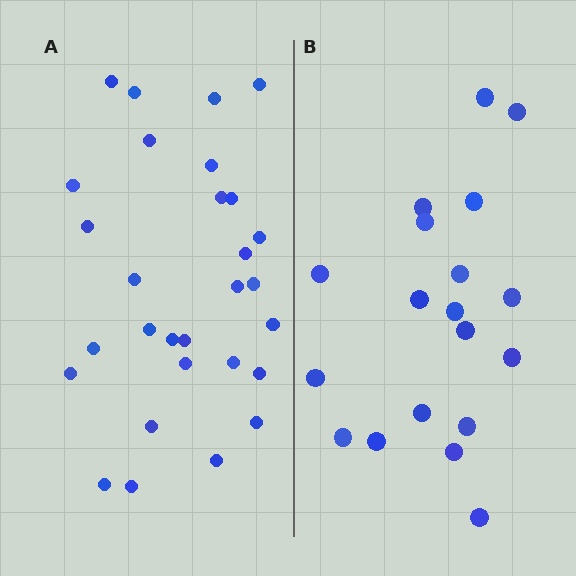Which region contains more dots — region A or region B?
Region A (the left region) has more dots.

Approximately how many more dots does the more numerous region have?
Region A has roughly 10 or so more dots than region B.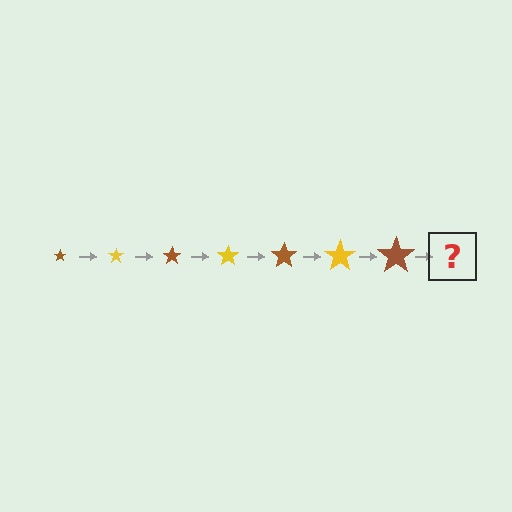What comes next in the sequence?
The next element should be a yellow star, larger than the previous one.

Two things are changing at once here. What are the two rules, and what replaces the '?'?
The two rules are that the star grows larger each step and the color cycles through brown and yellow. The '?' should be a yellow star, larger than the previous one.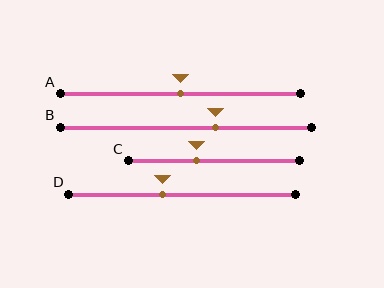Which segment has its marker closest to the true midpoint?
Segment A has its marker closest to the true midpoint.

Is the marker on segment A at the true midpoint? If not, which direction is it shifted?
Yes, the marker on segment A is at the true midpoint.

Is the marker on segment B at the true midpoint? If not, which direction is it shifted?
No, the marker on segment B is shifted to the right by about 12% of the segment length.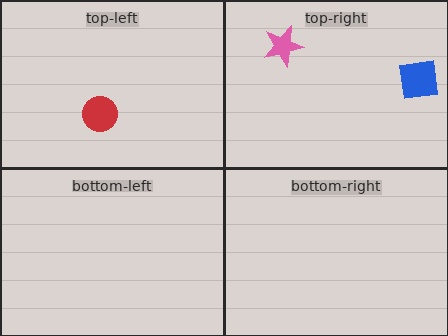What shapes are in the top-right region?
The pink star, the blue square.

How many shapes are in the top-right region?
2.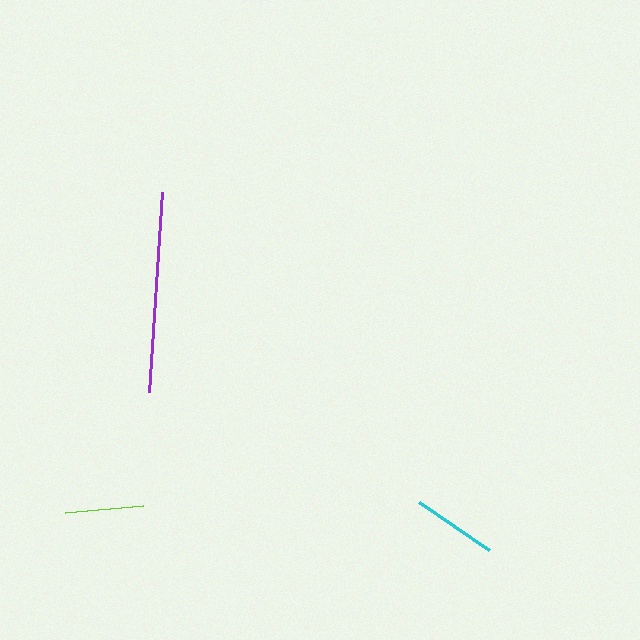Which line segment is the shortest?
The lime line is the shortest at approximately 78 pixels.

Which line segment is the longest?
The purple line is the longest at approximately 200 pixels.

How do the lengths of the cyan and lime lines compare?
The cyan and lime lines are approximately the same length.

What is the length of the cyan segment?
The cyan segment is approximately 84 pixels long.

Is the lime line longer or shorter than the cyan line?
The cyan line is longer than the lime line.